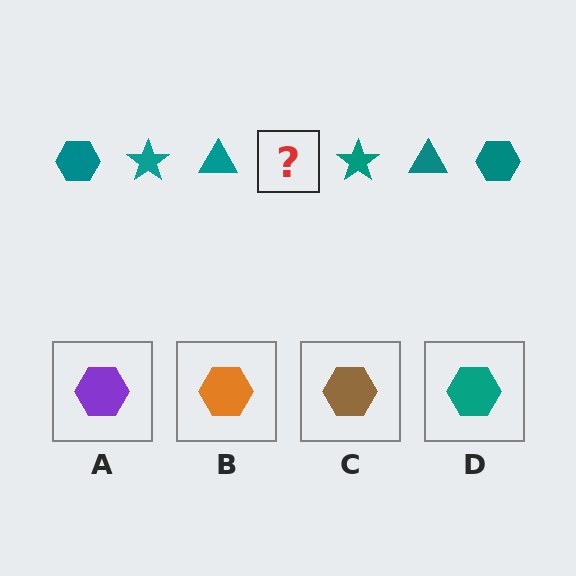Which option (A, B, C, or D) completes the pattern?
D.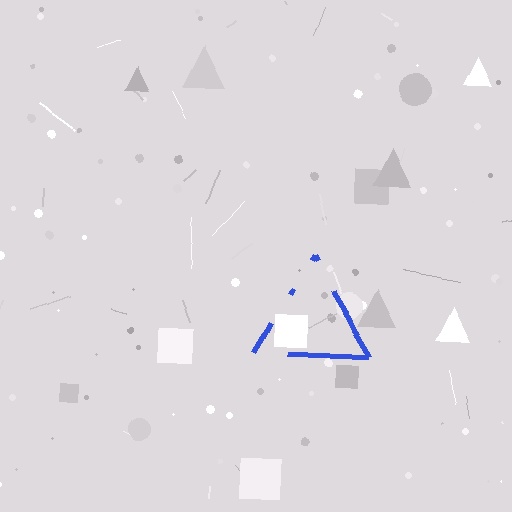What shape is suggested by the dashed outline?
The dashed outline suggests a triangle.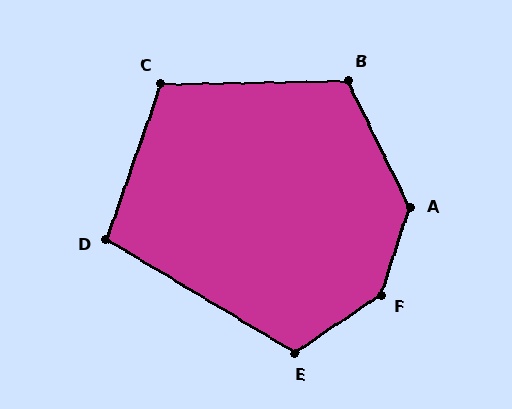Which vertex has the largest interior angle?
F, at approximately 143 degrees.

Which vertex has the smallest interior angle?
D, at approximately 102 degrees.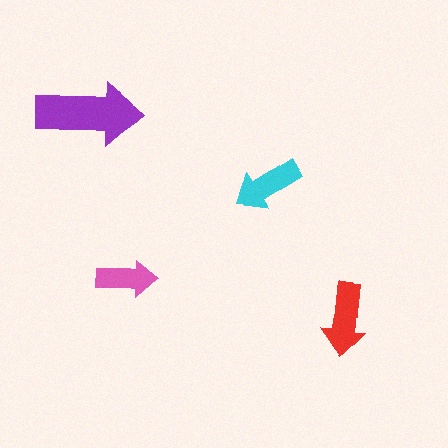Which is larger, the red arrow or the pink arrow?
The red one.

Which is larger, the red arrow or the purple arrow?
The purple one.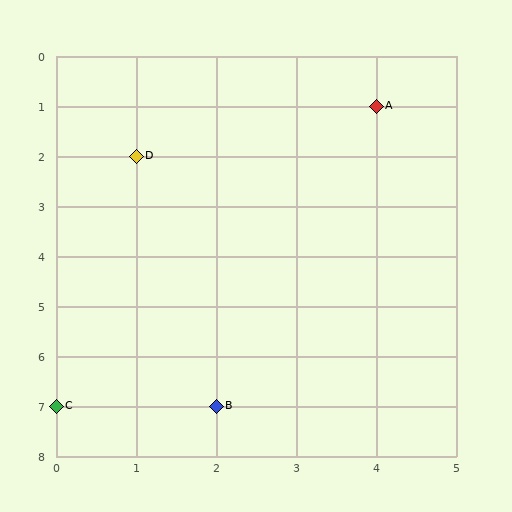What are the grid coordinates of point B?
Point B is at grid coordinates (2, 7).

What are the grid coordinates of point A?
Point A is at grid coordinates (4, 1).